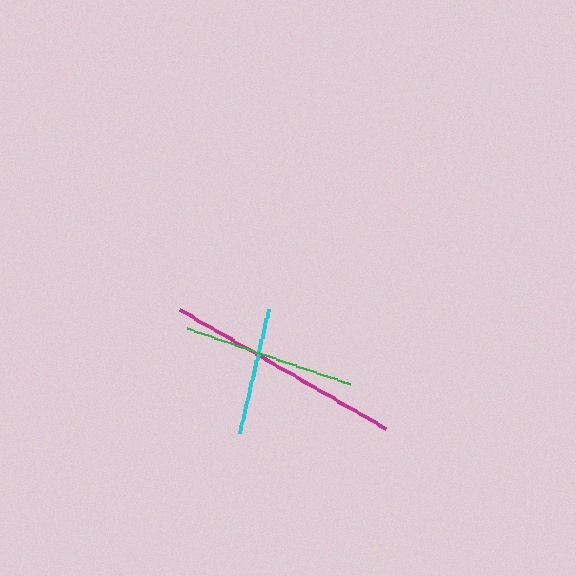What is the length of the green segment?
The green segment is approximately 173 pixels long.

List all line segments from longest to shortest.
From longest to shortest: magenta, green, cyan.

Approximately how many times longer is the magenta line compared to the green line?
The magenta line is approximately 1.4 times the length of the green line.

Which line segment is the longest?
The magenta line is the longest at approximately 238 pixels.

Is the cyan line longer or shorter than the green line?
The green line is longer than the cyan line.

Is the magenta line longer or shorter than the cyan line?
The magenta line is longer than the cyan line.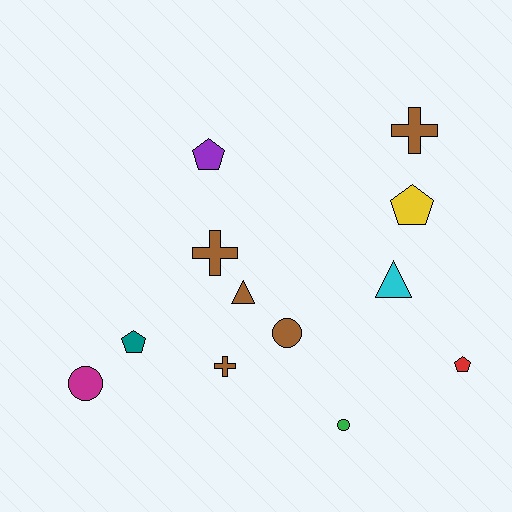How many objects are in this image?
There are 12 objects.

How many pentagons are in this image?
There are 4 pentagons.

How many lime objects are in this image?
There are no lime objects.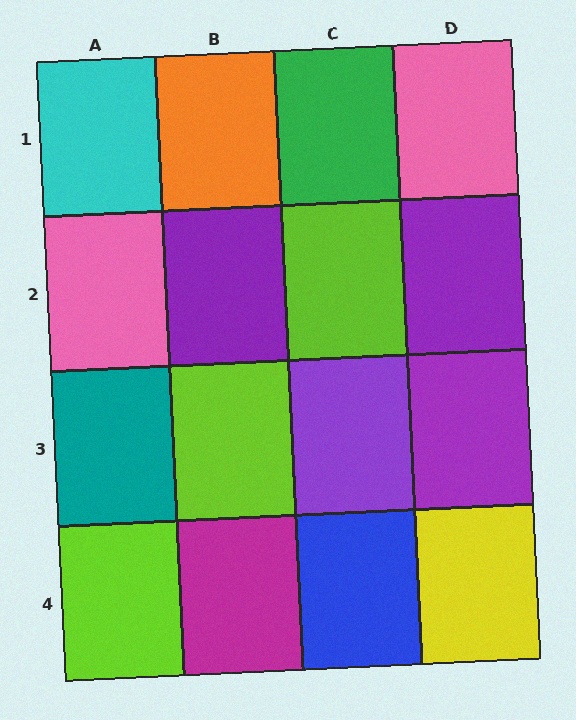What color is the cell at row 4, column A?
Lime.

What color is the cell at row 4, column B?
Magenta.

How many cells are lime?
3 cells are lime.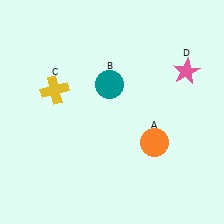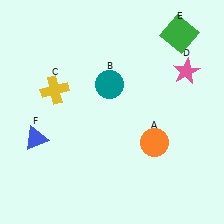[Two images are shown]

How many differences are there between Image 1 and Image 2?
There are 2 differences between the two images.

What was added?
A green square (E), a blue triangle (F) were added in Image 2.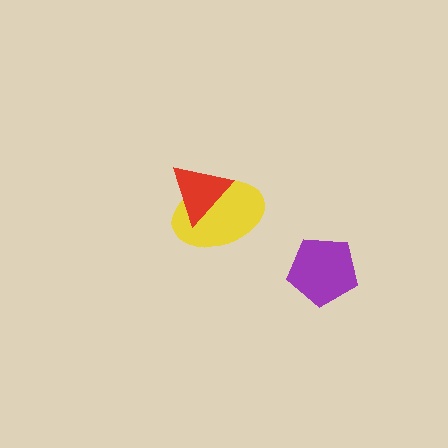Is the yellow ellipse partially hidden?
Yes, it is partially covered by another shape.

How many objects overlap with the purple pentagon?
0 objects overlap with the purple pentagon.